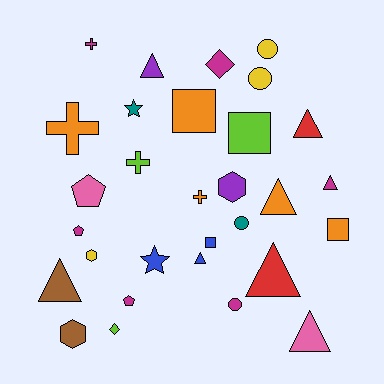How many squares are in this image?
There are 4 squares.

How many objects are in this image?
There are 30 objects.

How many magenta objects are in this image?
There are 6 magenta objects.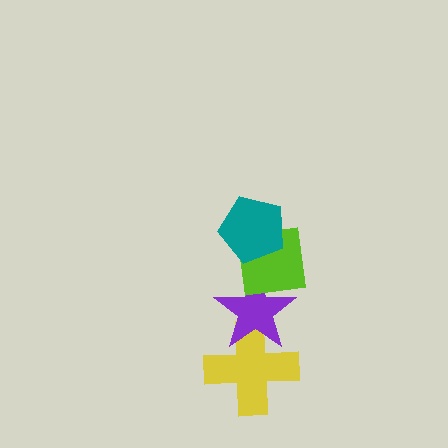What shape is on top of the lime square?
The teal pentagon is on top of the lime square.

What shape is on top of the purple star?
The lime square is on top of the purple star.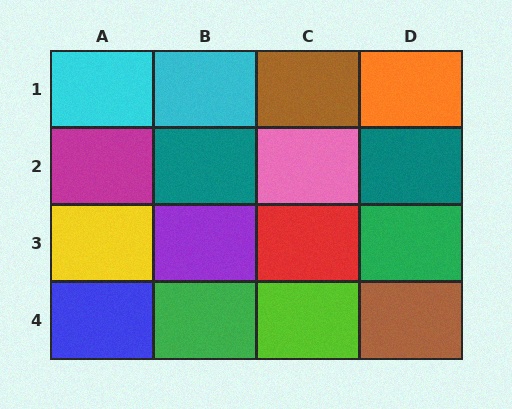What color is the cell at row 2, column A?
Magenta.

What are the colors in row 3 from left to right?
Yellow, purple, red, green.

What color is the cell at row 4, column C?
Lime.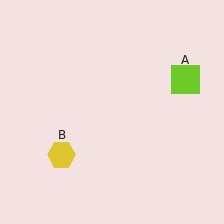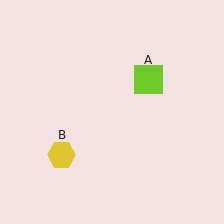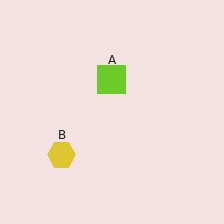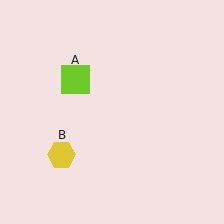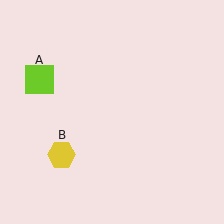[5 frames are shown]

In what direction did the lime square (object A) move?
The lime square (object A) moved left.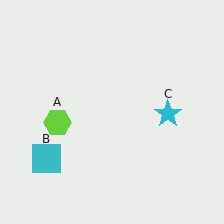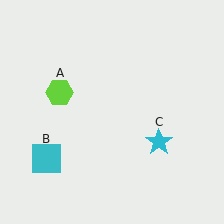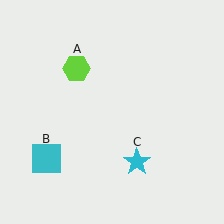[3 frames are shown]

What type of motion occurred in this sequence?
The lime hexagon (object A), cyan star (object C) rotated clockwise around the center of the scene.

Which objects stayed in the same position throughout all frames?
Cyan square (object B) remained stationary.